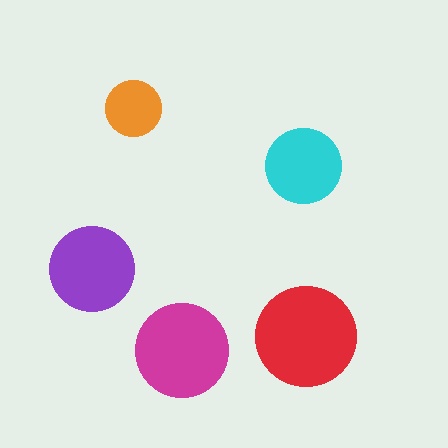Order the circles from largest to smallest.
the red one, the magenta one, the purple one, the cyan one, the orange one.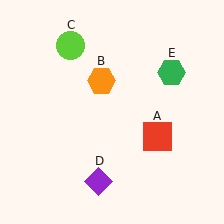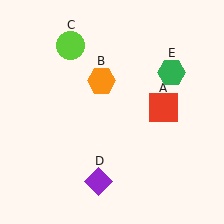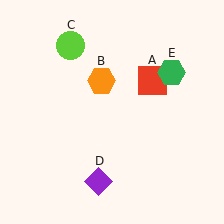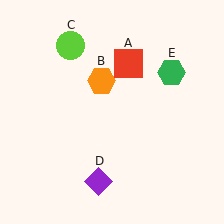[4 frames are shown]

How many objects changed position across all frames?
1 object changed position: red square (object A).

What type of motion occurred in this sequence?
The red square (object A) rotated counterclockwise around the center of the scene.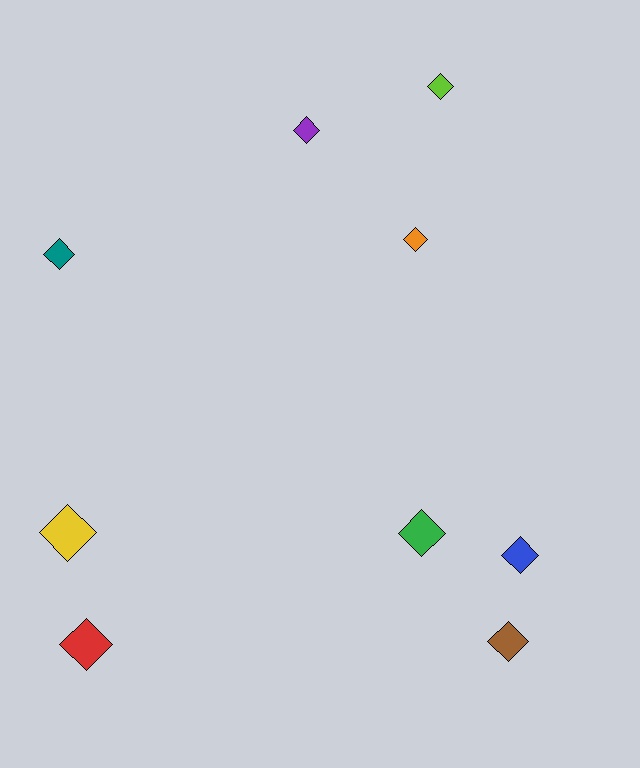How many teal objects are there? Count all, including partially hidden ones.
There is 1 teal object.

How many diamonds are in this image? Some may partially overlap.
There are 9 diamonds.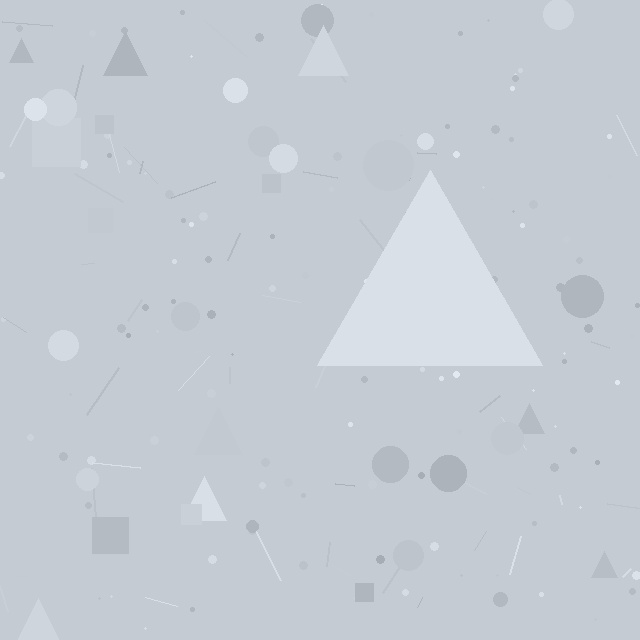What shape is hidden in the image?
A triangle is hidden in the image.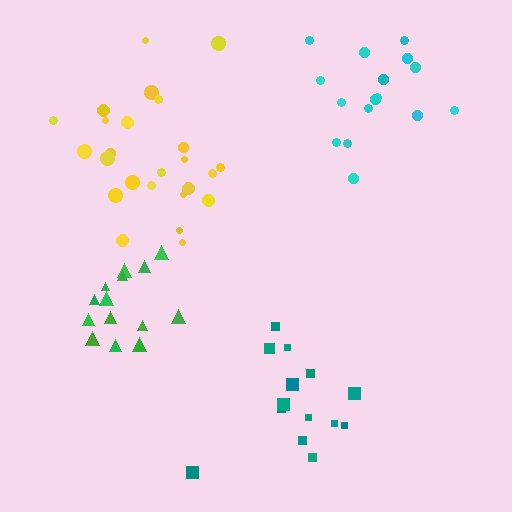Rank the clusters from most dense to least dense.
green, teal, cyan, yellow.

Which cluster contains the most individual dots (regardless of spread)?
Yellow (25).